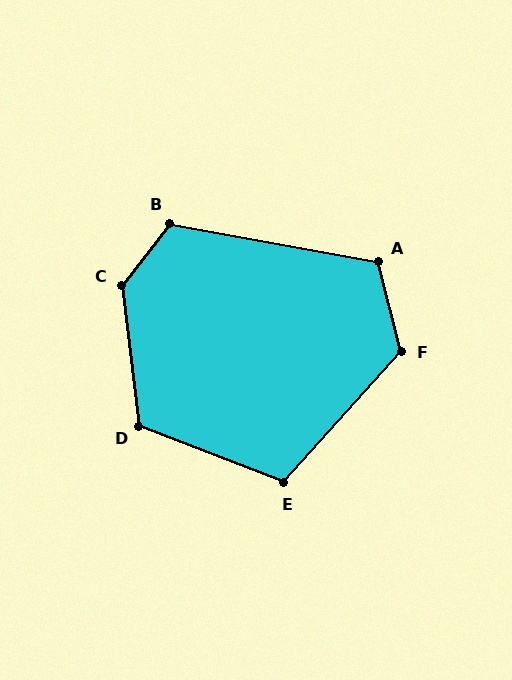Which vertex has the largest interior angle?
C, at approximately 135 degrees.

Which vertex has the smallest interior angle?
E, at approximately 110 degrees.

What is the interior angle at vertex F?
Approximately 124 degrees (obtuse).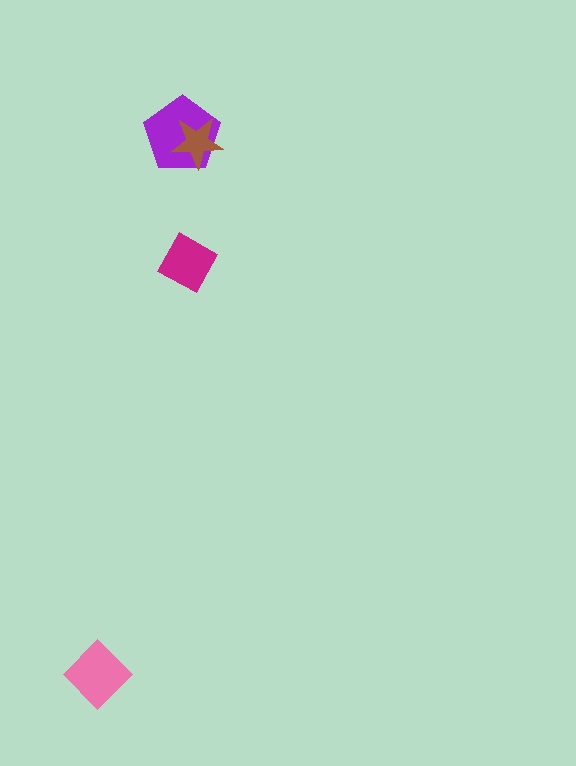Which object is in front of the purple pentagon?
The brown star is in front of the purple pentagon.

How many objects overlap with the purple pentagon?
1 object overlaps with the purple pentagon.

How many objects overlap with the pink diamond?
0 objects overlap with the pink diamond.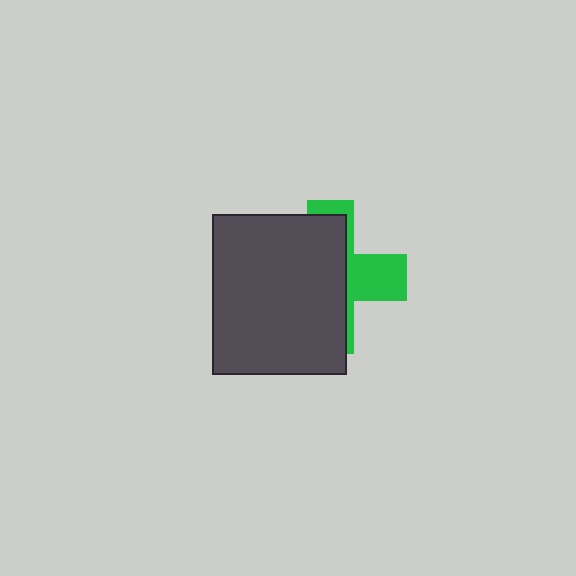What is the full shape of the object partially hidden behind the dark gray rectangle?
The partially hidden object is a green cross.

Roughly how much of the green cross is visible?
A small part of it is visible (roughly 33%).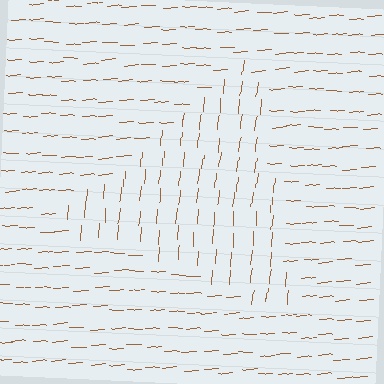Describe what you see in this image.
The image is filled with small brown line segments. A triangle region in the image has lines oriented differently from the surrounding lines, creating a visible texture boundary.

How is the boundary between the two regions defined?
The boundary is defined purely by a change in line orientation (approximately 81 degrees difference). All lines are the same color and thickness.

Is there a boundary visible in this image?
Yes, there is a texture boundary formed by a change in line orientation.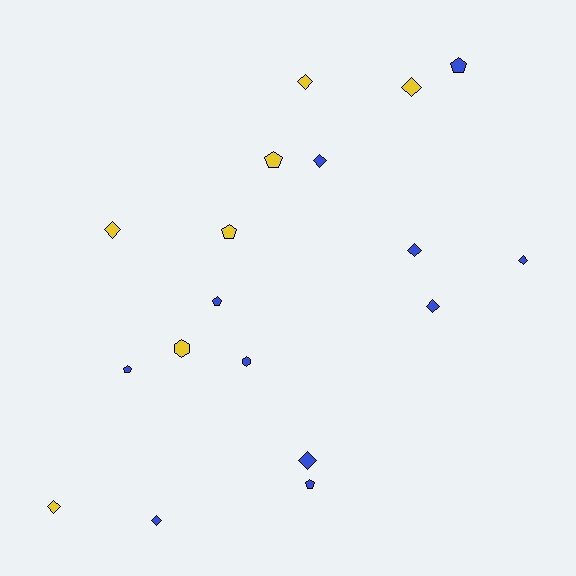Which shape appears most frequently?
Diamond, with 10 objects.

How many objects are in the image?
There are 18 objects.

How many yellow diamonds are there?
There are 4 yellow diamonds.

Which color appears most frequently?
Blue, with 11 objects.